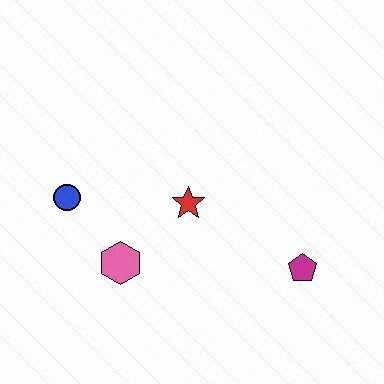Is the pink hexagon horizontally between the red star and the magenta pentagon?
No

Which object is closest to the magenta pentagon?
The red star is closest to the magenta pentagon.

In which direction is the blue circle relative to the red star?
The blue circle is to the left of the red star.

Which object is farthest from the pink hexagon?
The magenta pentagon is farthest from the pink hexagon.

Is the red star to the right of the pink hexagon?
Yes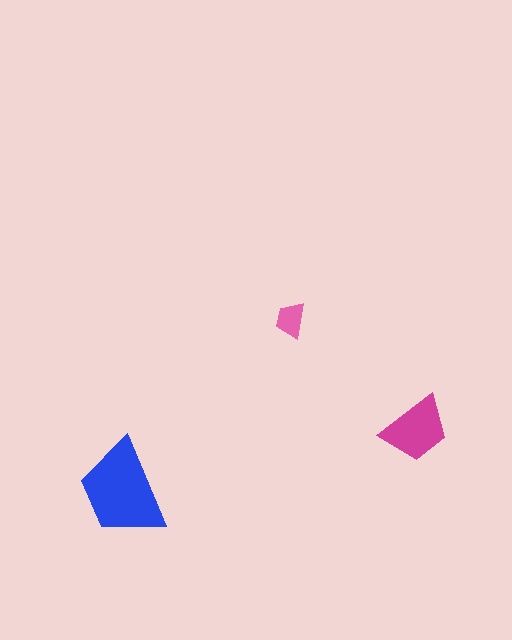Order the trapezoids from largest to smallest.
the blue one, the magenta one, the pink one.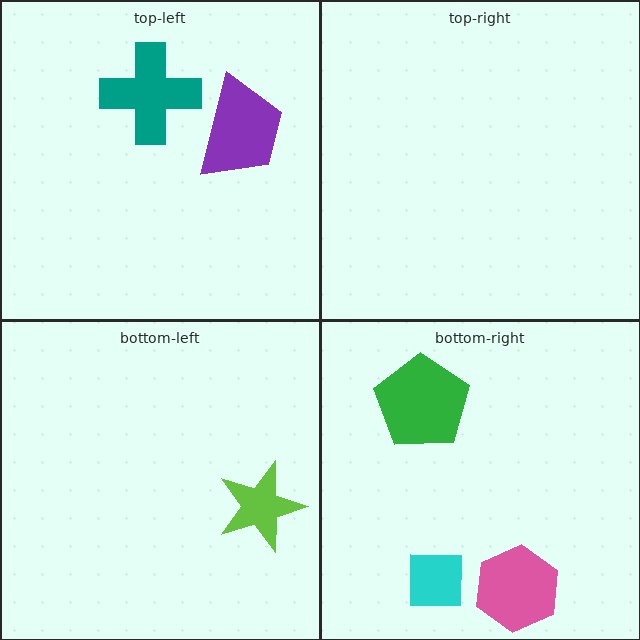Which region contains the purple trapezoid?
The top-left region.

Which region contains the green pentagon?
The bottom-right region.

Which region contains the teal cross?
The top-left region.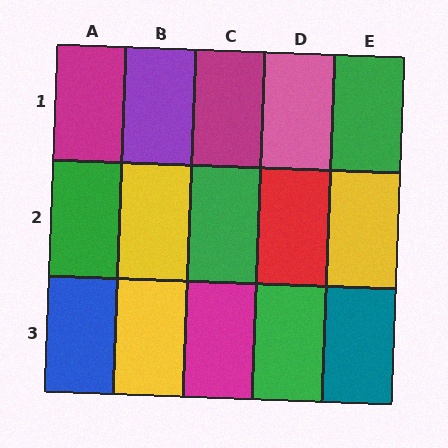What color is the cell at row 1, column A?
Magenta.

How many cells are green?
4 cells are green.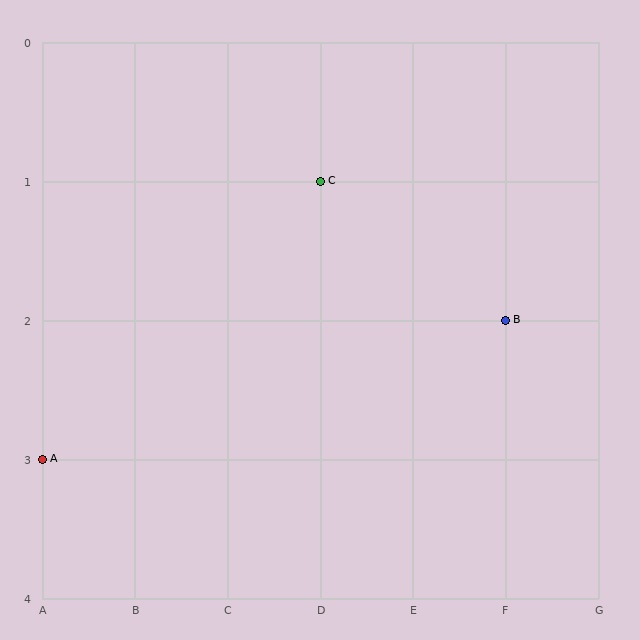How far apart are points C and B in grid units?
Points C and B are 2 columns and 1 row apart (about 2.2 grid units diagonally).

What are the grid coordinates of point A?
Point A is at grid coordinates (A, 3).